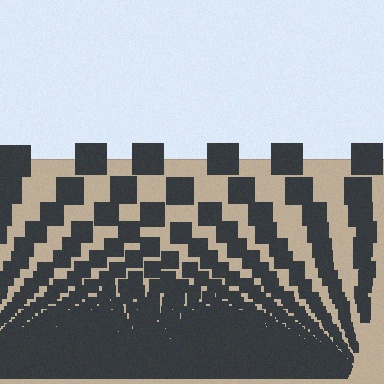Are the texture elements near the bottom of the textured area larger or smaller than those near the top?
Smaller. The gradient is inverted — elements near the bottom are smaller and denser.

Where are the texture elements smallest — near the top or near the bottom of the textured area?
Near the bottom.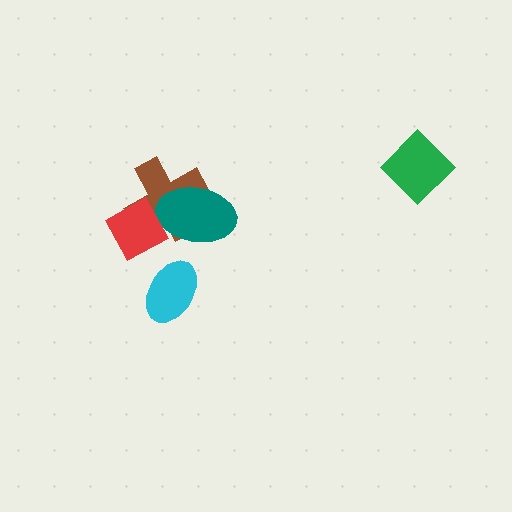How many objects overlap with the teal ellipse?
2 objects overlap with the teal ellipse.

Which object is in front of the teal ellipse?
The red diamond is in front of the teal ellipse.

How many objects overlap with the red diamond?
2 objects overlap with the red diamond.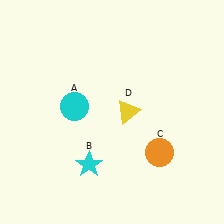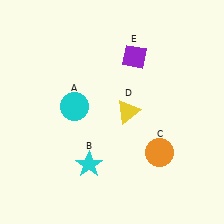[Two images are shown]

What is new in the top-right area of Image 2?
A purple diamond (E) was added in the top-right area of Image 2.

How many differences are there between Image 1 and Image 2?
There is 1 difference between the two images.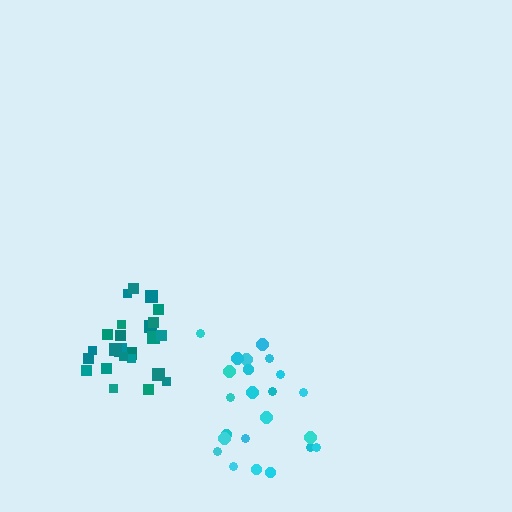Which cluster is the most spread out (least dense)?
Cyan.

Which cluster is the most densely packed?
Teal.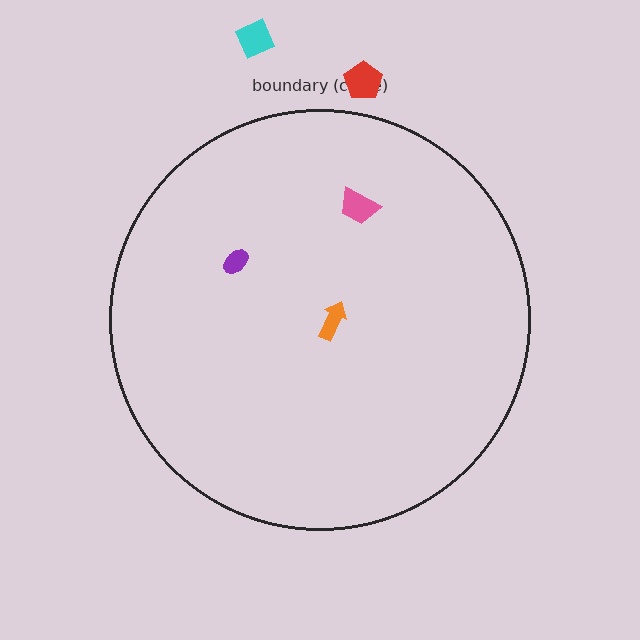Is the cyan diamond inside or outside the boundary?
Outside.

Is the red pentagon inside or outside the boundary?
Outside.